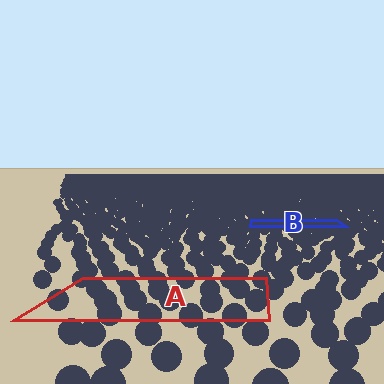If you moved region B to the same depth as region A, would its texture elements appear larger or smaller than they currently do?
They would appear larger. At a closer depth, the same texture elements are projected at a bigger on-screen size.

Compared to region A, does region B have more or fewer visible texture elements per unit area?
Region B has more texture elements per unit area — they are packed more densely because it is farther away.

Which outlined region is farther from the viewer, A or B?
Region B is farther from the viewer — the texture elements inside it appear smaller and more densely packed.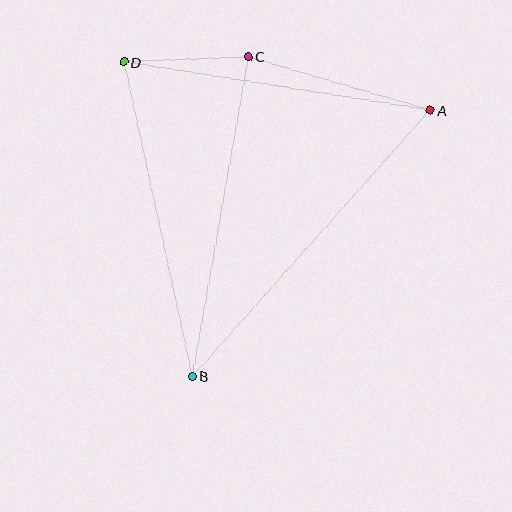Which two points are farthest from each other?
Points A and B are farthest from each other.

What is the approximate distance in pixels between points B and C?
The distance between B and C is approximately 324 pixels.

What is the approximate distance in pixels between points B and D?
The distance between B and D is approximately 321 pixels.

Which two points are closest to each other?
Points C and D are closest to each other.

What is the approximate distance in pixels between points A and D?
The distance between A and D is approximately 310 pixels.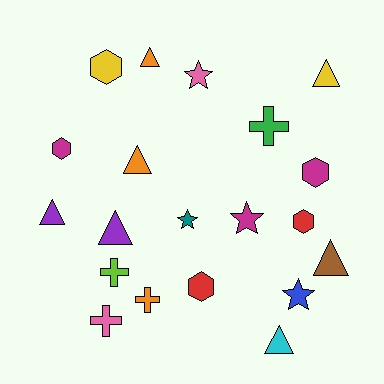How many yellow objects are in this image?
There are 2 yellow objects.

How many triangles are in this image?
There are 7 triangles.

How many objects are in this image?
There are 20 objects.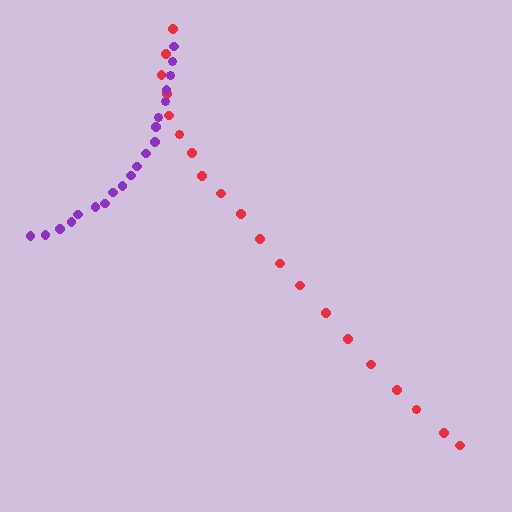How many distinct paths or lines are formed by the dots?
There are 2 distinct paths.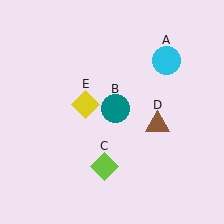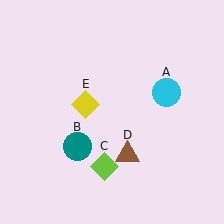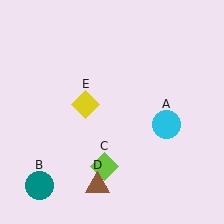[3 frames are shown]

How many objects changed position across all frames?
3 objects changed position: cyan circle (object A), teal circle (object B), brown triangle (object D).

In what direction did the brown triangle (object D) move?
The brown triangle (object D) moved down and to the left.